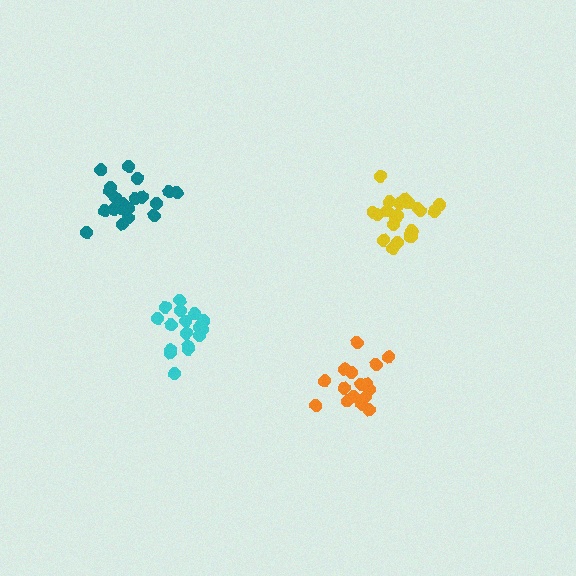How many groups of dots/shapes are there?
There are 4 groups.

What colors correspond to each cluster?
The clusters are colored: yellow, teal, orange, cyan.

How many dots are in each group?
Group 1: 21 dots, Group 2: 21 dots, Group 3: 16 dots, Group 4: 17 dots (75 total).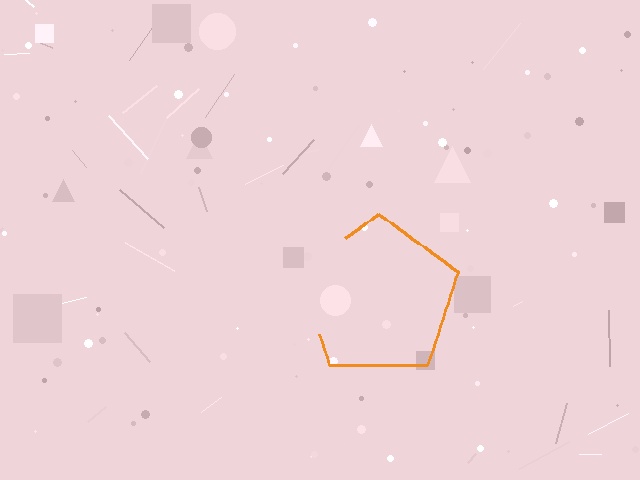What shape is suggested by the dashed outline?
The dashed outline suggests a pentagon.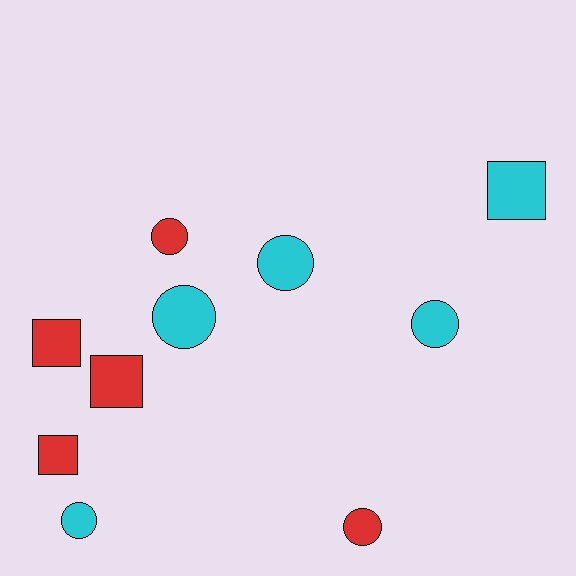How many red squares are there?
There are 3 red squares.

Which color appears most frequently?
Red, with 5 objects.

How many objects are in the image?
There are 10 objects.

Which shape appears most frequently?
Circle, with 6 objects.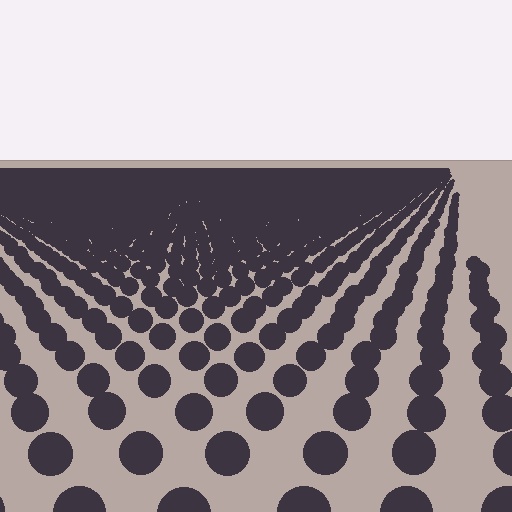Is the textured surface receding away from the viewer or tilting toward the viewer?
The surface is receding away from the viewer. Texture elements get smaller and denser toward the top.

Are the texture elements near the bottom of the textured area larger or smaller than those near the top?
Larger. Near the bottom, elements are closer to the viewer and appear at a bigger on-screen size.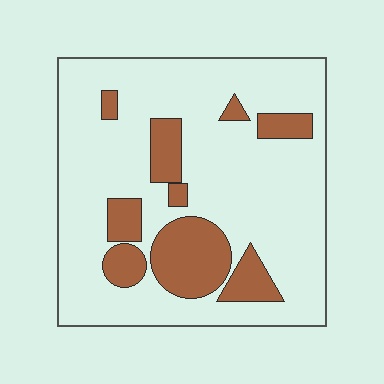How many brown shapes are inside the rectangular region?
9.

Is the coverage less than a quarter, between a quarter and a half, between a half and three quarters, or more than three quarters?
Less than a quarter.